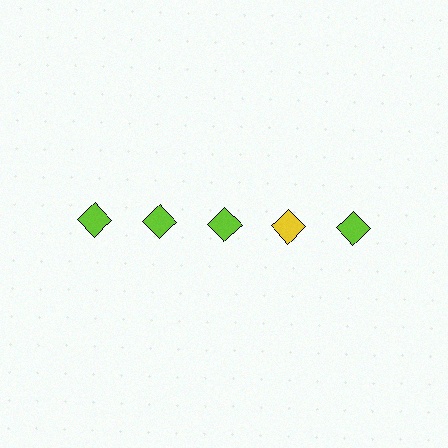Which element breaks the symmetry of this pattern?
The yellow diamond in the top row, second from right column breaks the symmetry. All other shapes are lime diamonds.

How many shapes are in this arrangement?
There are 5 shapes arranged in a grid pattern.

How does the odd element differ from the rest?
It has a different color: yellow instead of lime.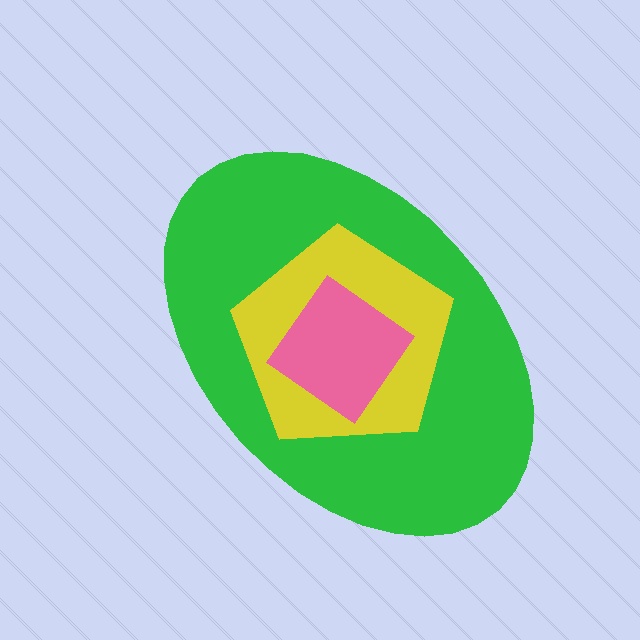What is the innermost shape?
The pink diamond.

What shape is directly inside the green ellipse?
The yellow pentagon.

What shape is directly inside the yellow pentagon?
The pink diamond.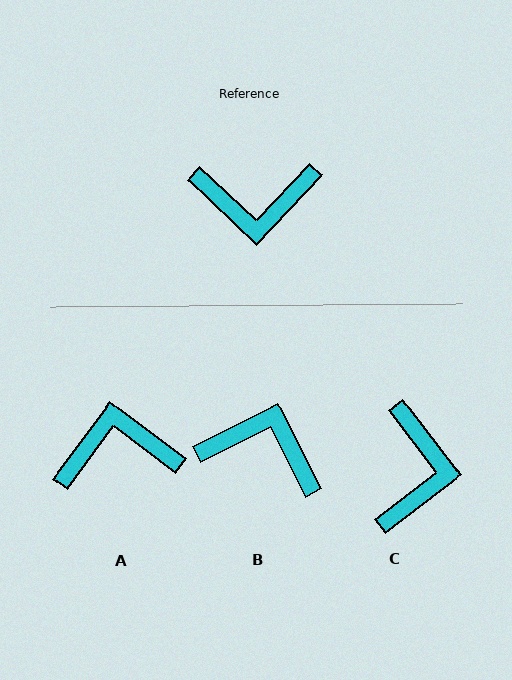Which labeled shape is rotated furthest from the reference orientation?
A, about 173 degrees away.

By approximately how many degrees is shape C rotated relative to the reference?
Approximately 81 degrees counter-clockwise.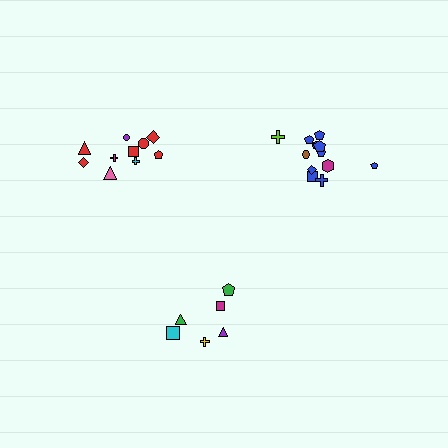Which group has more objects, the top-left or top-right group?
The top-right group.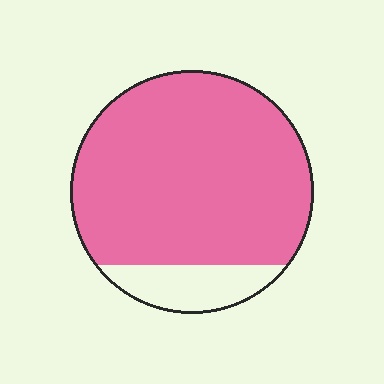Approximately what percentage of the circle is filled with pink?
Approximately 85%.